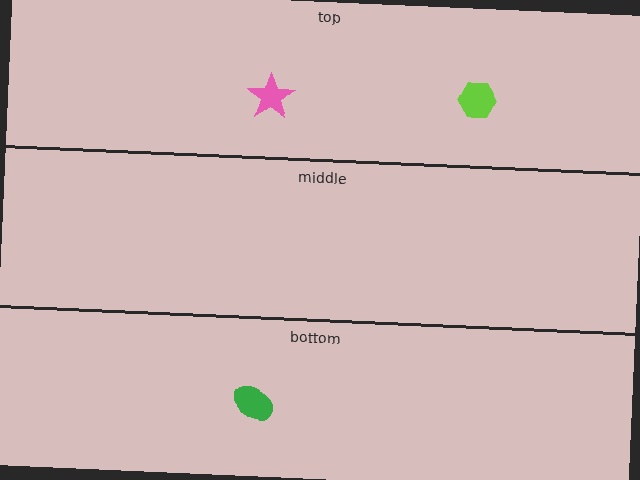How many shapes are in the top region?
2.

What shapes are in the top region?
The pink star, the lime hexagon.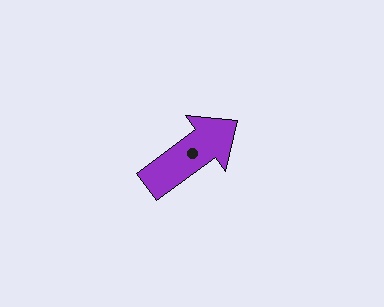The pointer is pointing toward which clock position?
Roughly 2 o'clock.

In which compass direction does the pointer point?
Northeast.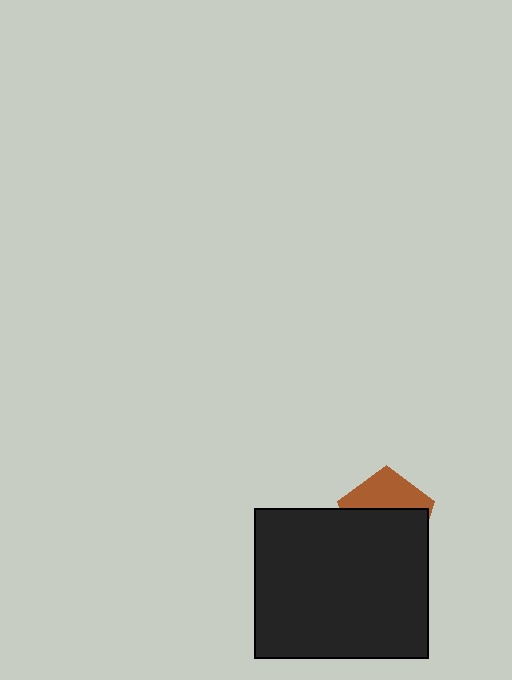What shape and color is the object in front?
The object in front is a black rectangle.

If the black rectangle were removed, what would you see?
You would see the complete brown pentagon.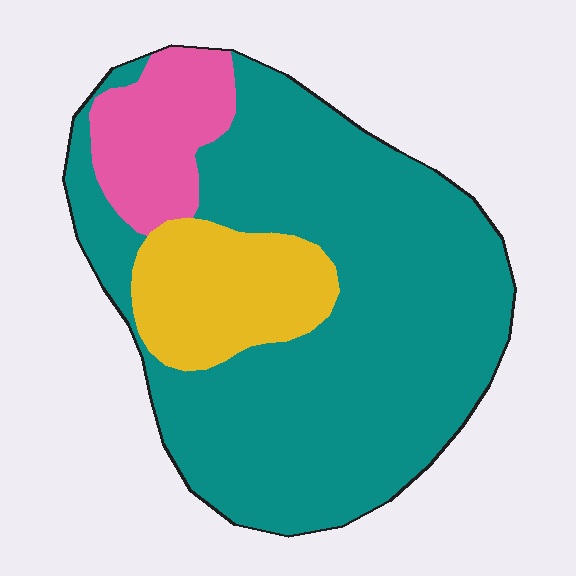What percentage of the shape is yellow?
Yellow covers 16% of the shape.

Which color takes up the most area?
Teal, at roughly 70%.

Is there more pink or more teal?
Teal.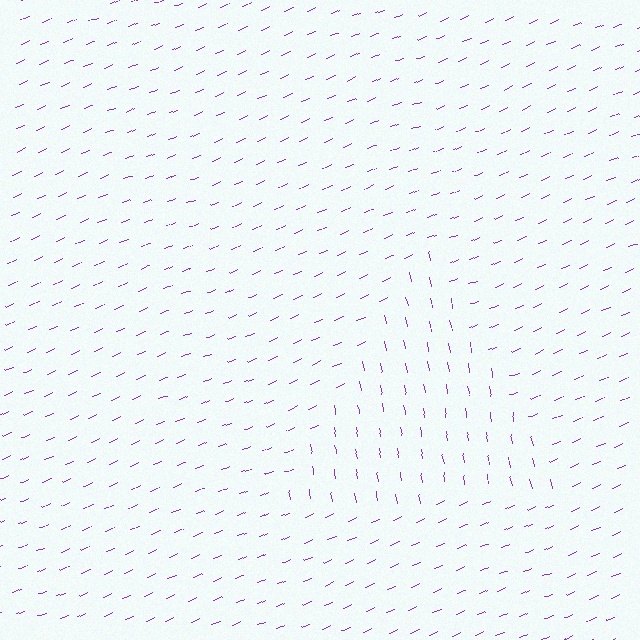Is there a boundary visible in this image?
Yes, there is a texture boundary formed by a change in line orientation.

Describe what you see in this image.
The image is filled with small purple line segments. A triangle region in the image has lines oriented differently from the surrounding lines, creating a visible texture boundary.